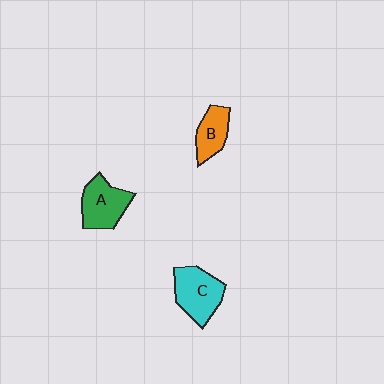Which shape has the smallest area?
Shape B (orange).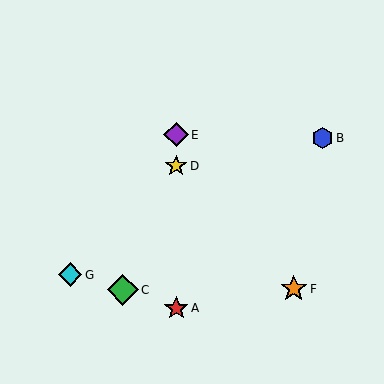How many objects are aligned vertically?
3 objects (A, D, E) are aligned vertically.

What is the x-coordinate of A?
Object A is at x≈176.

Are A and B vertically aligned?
No, A is at x≈176 and B is at x≈323.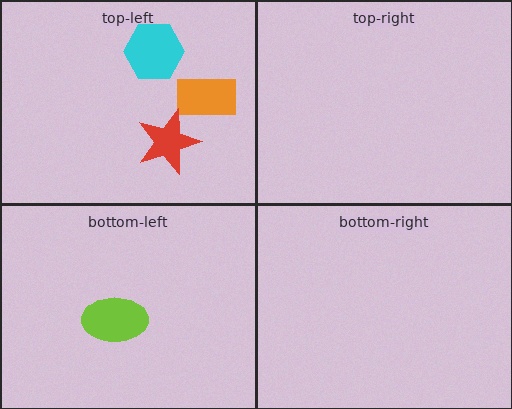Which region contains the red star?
The top-left region.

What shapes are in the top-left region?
The cyan hexagon, the orange rectangle, the red star.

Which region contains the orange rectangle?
The top-left region.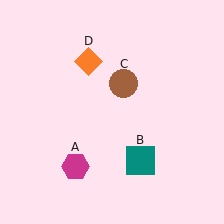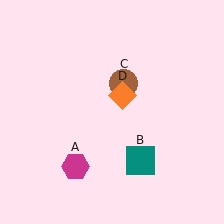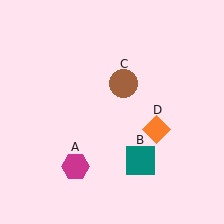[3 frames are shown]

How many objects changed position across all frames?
1 object changed position: orange diamond (object D).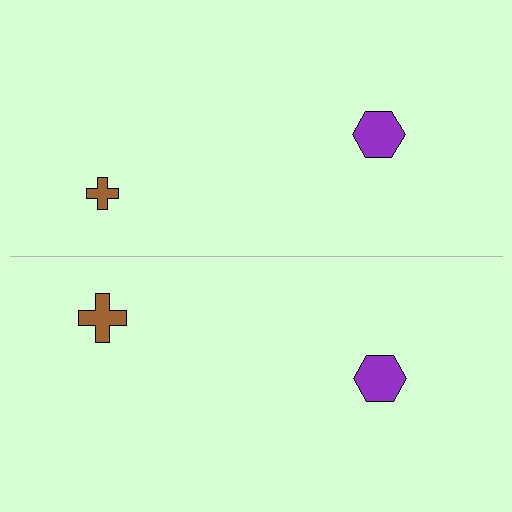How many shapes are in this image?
There are 4 shapes in this image.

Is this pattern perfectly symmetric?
No, the pattern is not perfectly symmetric. The brown cross on the bottom side has a different size than its mirror counterpart.